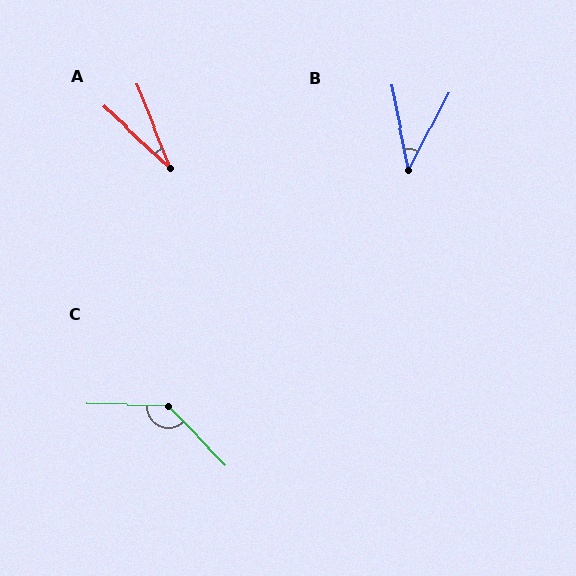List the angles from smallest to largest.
A (25°), B (39°), C (135°).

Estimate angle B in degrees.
Approximately 39 degrees.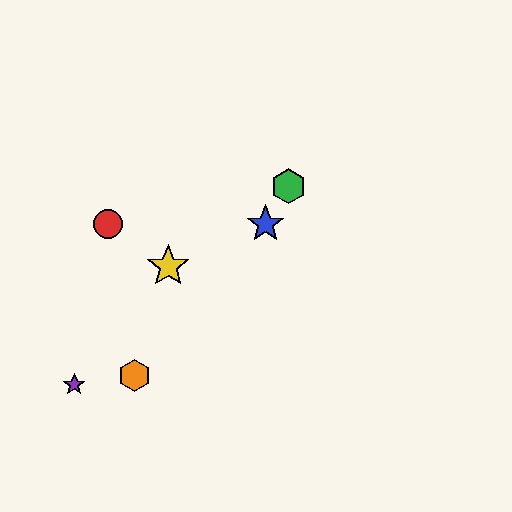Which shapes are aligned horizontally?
The red circle, the blue star are aligned horizontally.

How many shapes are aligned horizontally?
2 shapes (the red circle, the blue star) are aligned horizontally.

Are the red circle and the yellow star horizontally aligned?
No, the red circle is at y≈224 and the yellow star is at y≈266.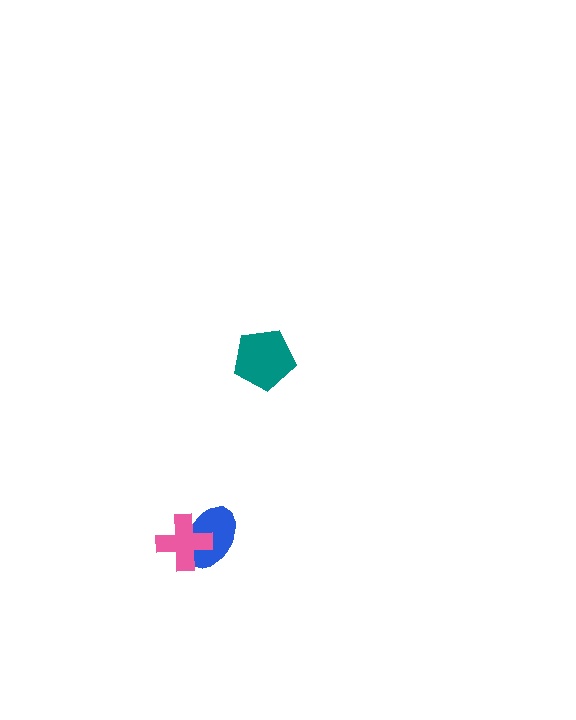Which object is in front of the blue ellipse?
The pink cross is in front of the blue ellipse.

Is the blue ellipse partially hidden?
Yes, it is partially covered by another shape.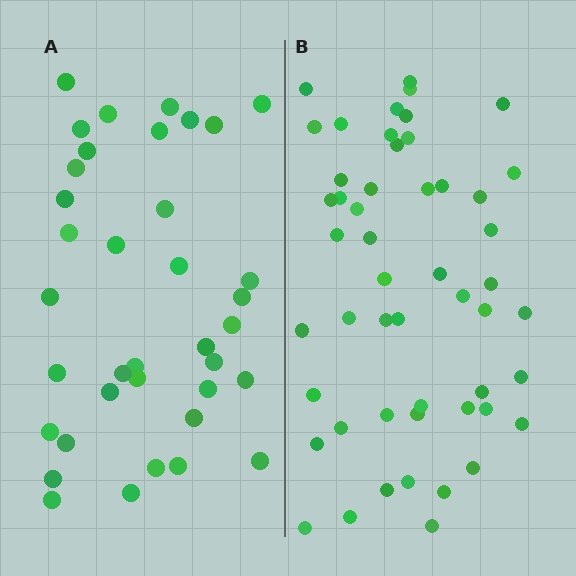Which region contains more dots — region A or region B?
Region B (the right region) has more dots.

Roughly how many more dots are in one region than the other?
Region B has approximately 15 more dots than region A.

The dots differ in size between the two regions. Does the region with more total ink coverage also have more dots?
No. Region A has more total ink coverage because its dots are larger, but region B actually contains more individual dots. Total area can be misleading — the number of items is what matters here.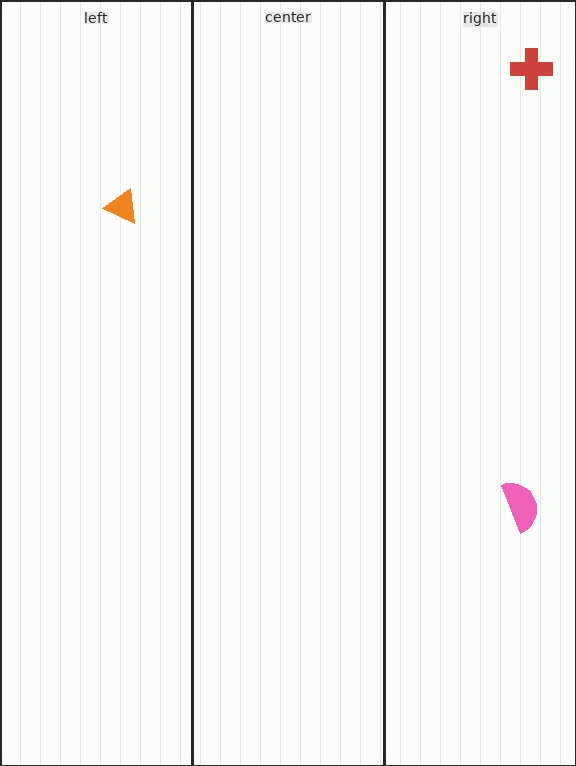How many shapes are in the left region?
1.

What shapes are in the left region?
The orange triangle.